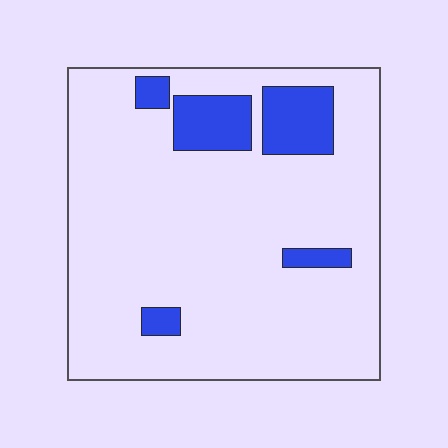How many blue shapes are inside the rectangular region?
5.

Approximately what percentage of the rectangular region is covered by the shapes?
Approximately 15%.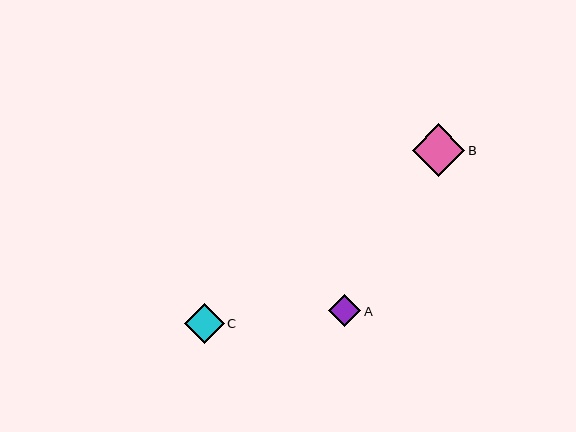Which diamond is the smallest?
Diamond A is the smallest with a size of approximately 32 pixels.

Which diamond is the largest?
Diamond B is the largest with a size of approximately 52 pixels.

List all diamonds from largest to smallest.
From largest to smallest: B, C, A.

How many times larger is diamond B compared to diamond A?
Diamond B is approximately 1.6 times the size of diamond A.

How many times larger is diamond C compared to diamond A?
Diamond C is approximately 1.2 times the size of diamond A.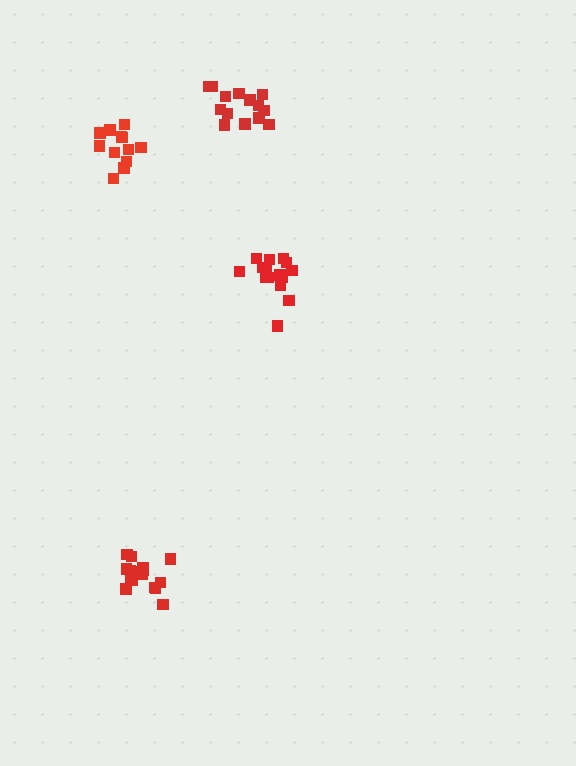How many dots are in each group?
Group 1: 12 dots, Group 2: 17 dots, Group 3: 14 dots, Group 4: 15 dots (58 total).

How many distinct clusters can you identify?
There are 4 distinct clusters.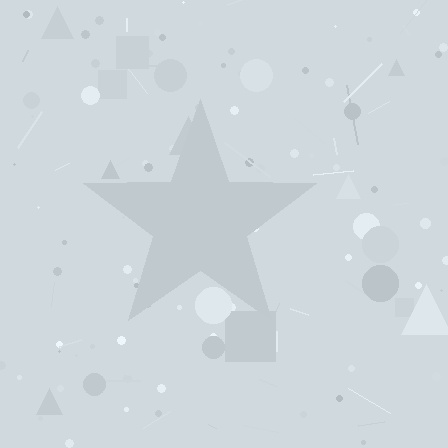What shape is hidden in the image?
A star is hidden in the image.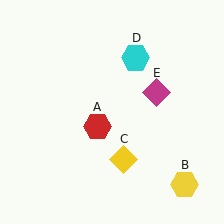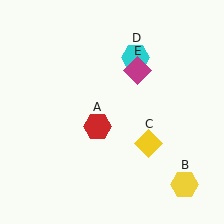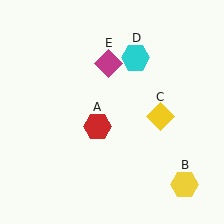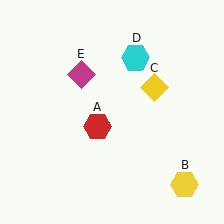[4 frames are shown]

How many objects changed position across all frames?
2 objects changed position: yellow diamond (object C), magenta diamond (object E).